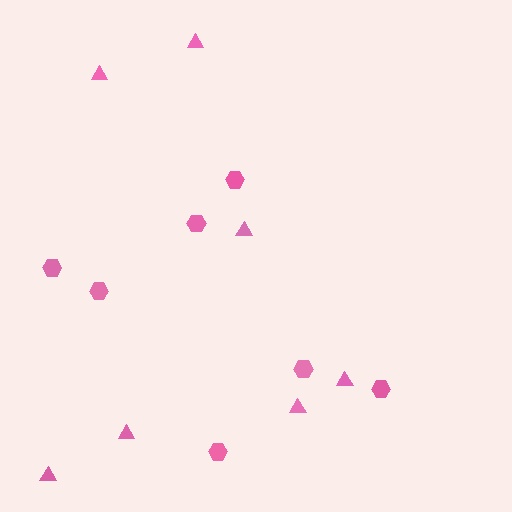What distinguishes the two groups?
There are 2 groups: one group of hexagons (7) and one group of triangles (7).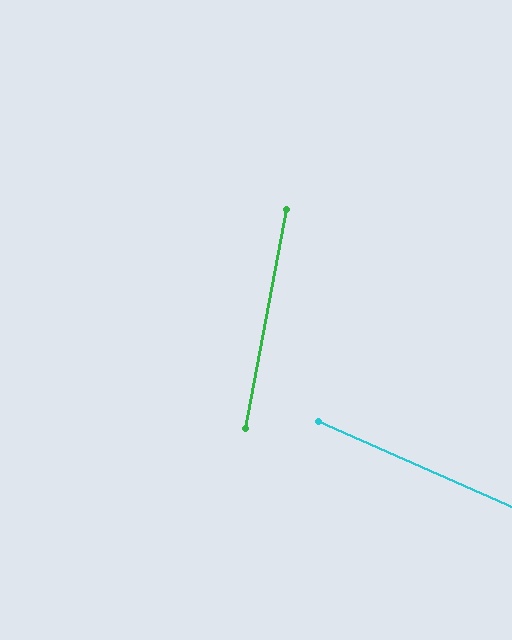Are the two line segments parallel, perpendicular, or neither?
Neither parallel nor perpendicular — they differ by about 77°.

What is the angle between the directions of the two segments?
Approximately 77 degrees.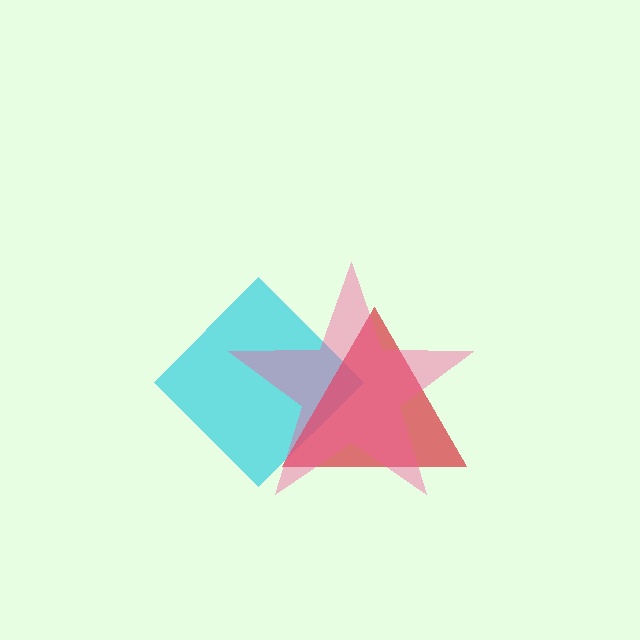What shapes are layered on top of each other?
The layered shapes are: a cyan diamond, a red triangle, a pink star.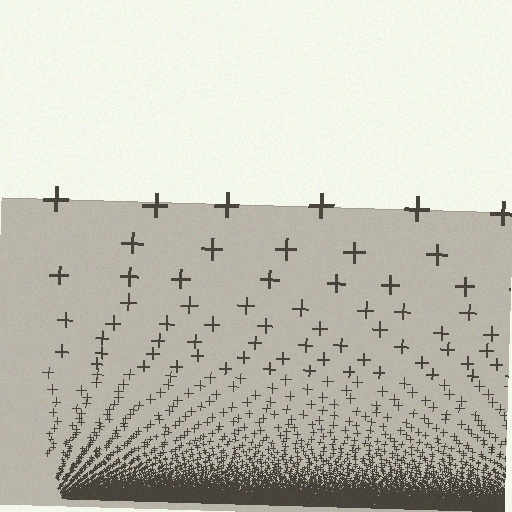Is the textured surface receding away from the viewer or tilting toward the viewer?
The surface appears to tilt toward the viewer. Texture elements get larger and sparser toward the top.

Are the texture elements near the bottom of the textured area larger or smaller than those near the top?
Smaller. The gradient is inverted — elements near the bottom are smaller and denser.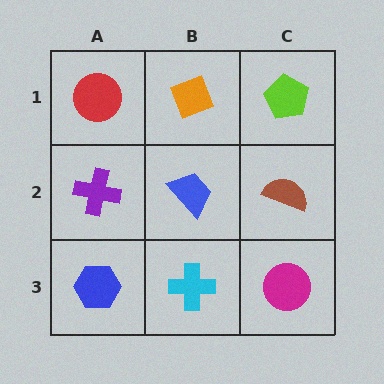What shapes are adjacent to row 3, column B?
A blue trapezoid (row 2, column B), a blue hexagon (row 3, column A), a magenta circle (row 3, column C).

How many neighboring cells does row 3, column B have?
3.